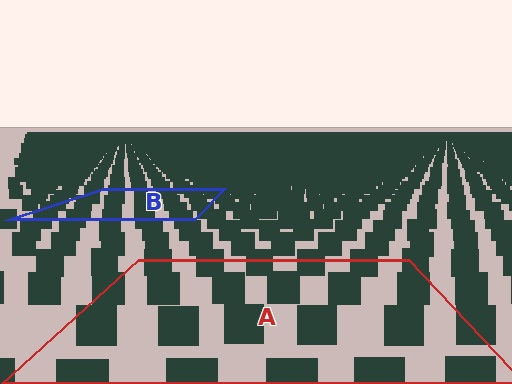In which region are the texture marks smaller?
The texture marks are smaller in region B, because it is farther away.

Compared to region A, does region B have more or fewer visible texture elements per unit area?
Region B has more texture elements per unit area — they are packed more densely because it is farther away.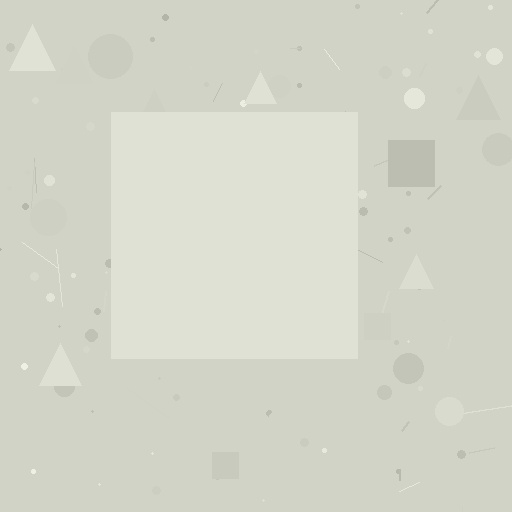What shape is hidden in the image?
A square is hidden in the image.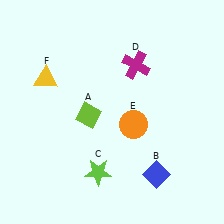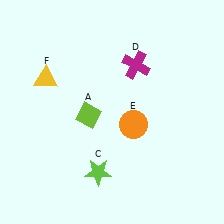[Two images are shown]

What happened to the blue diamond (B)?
The blue diamond (B) was removed in Image 2. It was in the bottom-right area of Image 1.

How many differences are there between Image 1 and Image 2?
There is 1 difference between the two images.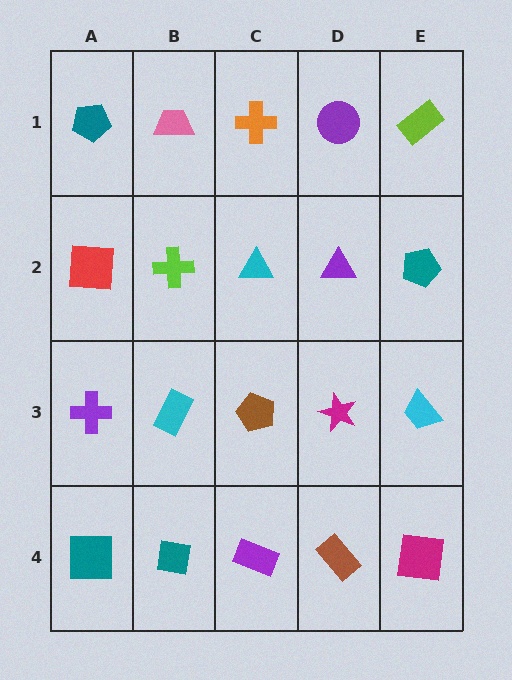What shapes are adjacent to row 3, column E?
A teal pentagon (row 2, column E), a magenta square (row 4, column E), a magenta star (row 3, column D).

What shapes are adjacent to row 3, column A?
A red square (row 2, column A), a teal square (row 4, column A), a cyan rectangle (row 3, column B).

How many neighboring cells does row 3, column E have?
3.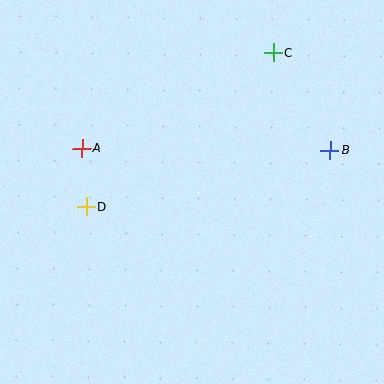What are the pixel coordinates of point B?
Point B is at (330, 150).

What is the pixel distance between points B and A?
The distance between B and A is 249 pixels.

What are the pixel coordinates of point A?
Point A is at (82, 148).